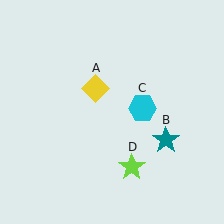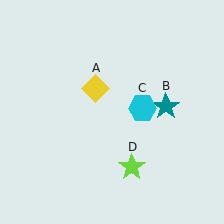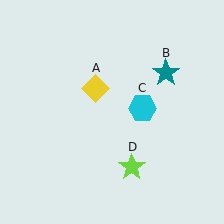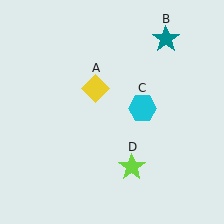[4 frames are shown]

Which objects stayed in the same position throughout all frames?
Yellow diamond (object A) and cyan hexagon (object C) and lime star (object D) remained stationary.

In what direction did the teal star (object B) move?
The teal star (object B) moved up.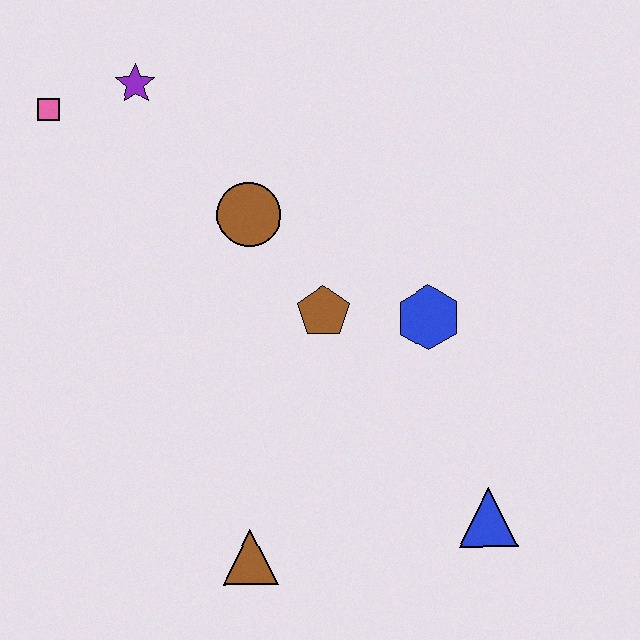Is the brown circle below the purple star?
Yes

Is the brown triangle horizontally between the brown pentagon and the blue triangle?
No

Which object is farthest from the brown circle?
The blue triangle is farthest from the brown circle.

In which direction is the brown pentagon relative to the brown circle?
The brown pentagon is below the brown circle.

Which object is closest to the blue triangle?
The blue hexagon is closest to the blue triangle.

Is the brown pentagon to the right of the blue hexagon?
No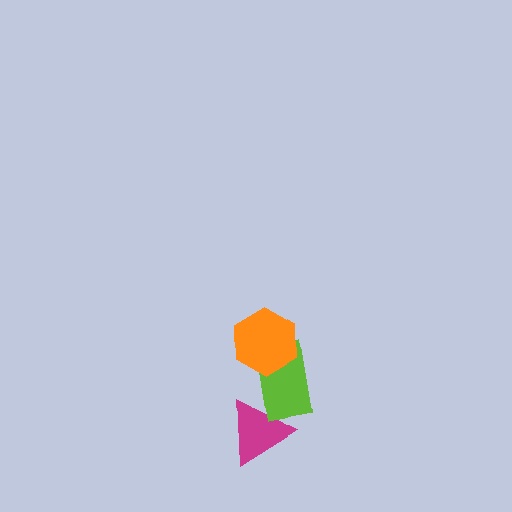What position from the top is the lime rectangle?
The lime rectangle is 2nd from the top.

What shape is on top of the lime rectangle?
The orange hexagon is on top of the lime rectangle.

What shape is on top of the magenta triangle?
The lime rectangle is on top of the magenta triangle.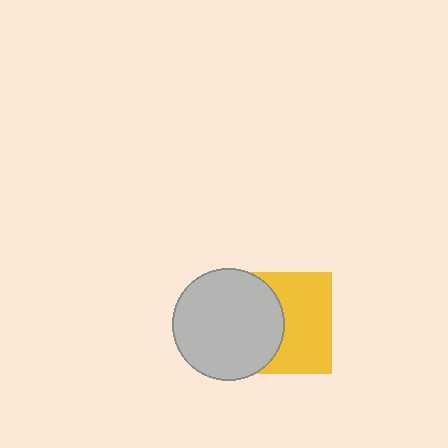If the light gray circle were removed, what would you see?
You would see the complete yellow square.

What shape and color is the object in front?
The object in front is a light gray circle.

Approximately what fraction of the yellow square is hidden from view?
Roughly 45% of the yellow square is hidden behind the light gray circle.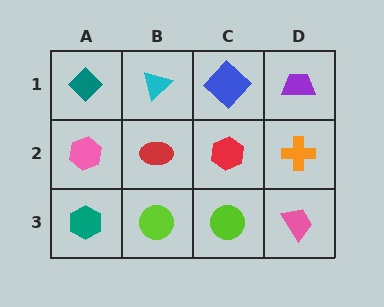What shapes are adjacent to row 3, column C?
A red hexagon (row 2, column C), a lime circle (row 3, column B), a pink trapezoid (row 3, column D).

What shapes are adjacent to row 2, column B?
A cyan triangle (row 1, column B), a lime circle (row 3, column B), a pink hexagon (row 2, column A), a red hexagon (row 2, column C).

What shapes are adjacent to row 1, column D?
An orange cross (row 2, column D), a blue diamond (row 1, column C).